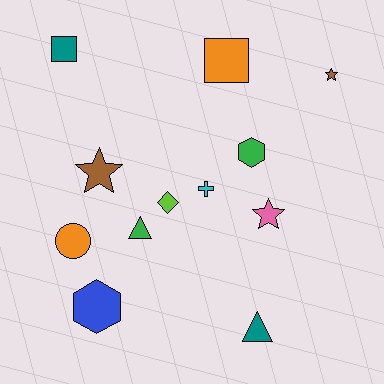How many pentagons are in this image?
There are no pentagons.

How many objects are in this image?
There are 12 objects.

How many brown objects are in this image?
There are 2 brown objects.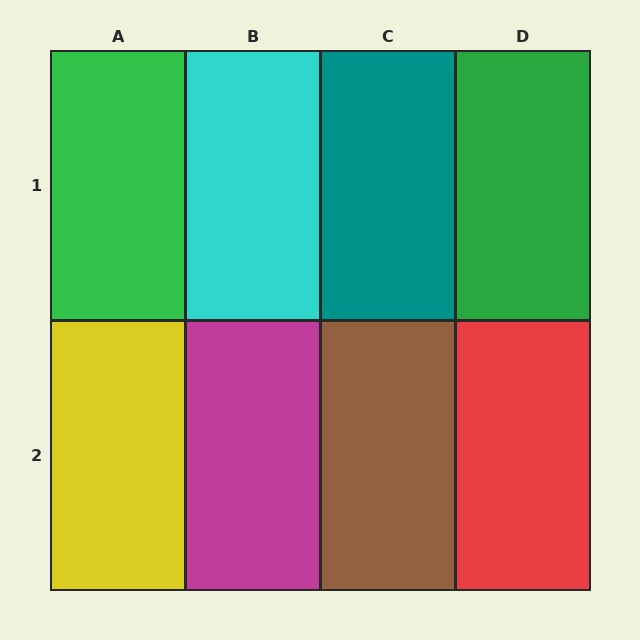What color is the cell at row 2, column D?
Red.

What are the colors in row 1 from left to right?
Green, cyan, teal, green.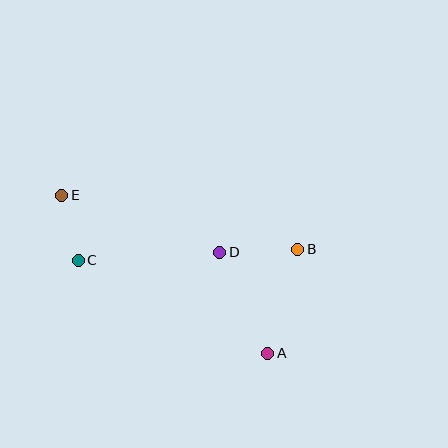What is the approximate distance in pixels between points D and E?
The distance between D and E is approximately 168 pixels.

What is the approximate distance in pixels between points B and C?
The distance between B and C is approximately 220 pixels.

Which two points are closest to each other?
Points C and E are closest to each other.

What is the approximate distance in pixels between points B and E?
The distance between B and E is approximately 242 pixels.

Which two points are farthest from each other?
Points A and E are farthest from each other.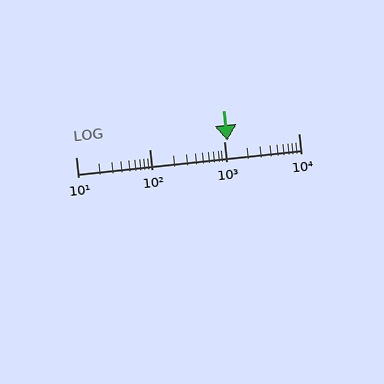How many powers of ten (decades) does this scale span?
The scale spans 3 decades, from 10 to 10000.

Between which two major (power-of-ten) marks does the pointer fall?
The pointer is between 1000 and 10000.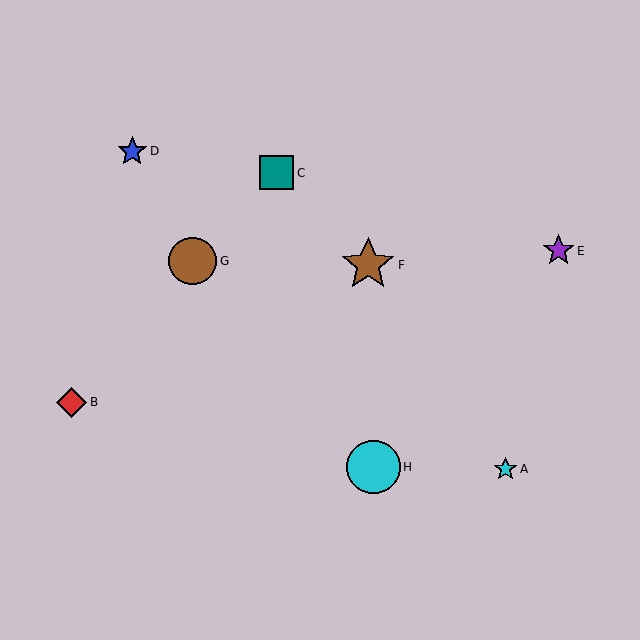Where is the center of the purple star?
The center of the purple star is at (559, 251).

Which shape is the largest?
The brown star (labeled F) is the largest.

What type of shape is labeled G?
Shape G is a brown circle.